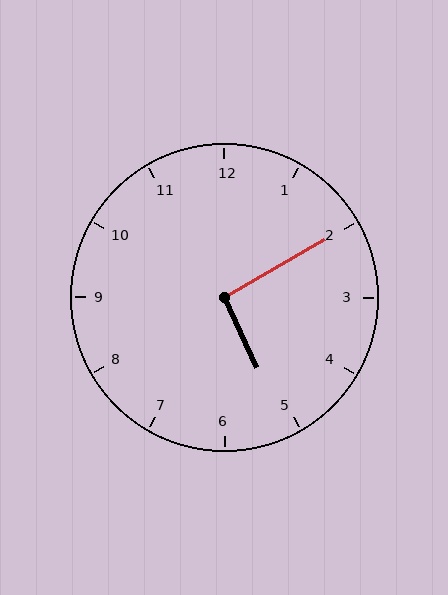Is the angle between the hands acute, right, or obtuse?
It is right.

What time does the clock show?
5:10.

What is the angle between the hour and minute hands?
Approximately 95 degrees.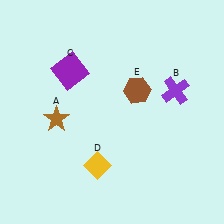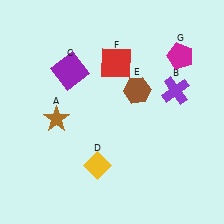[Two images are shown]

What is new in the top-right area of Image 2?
A red square (F) was added in the top-right area of Image 2.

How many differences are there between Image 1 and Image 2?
There are 2 differences between the two images.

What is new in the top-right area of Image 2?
A magenta pentagon (G) was added in the top-right area of Image 2.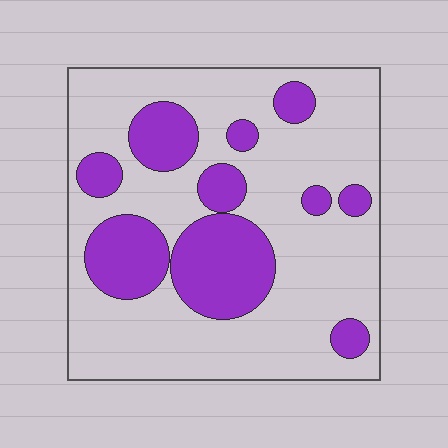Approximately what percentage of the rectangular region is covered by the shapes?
Approximately 30%.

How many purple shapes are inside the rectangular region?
10.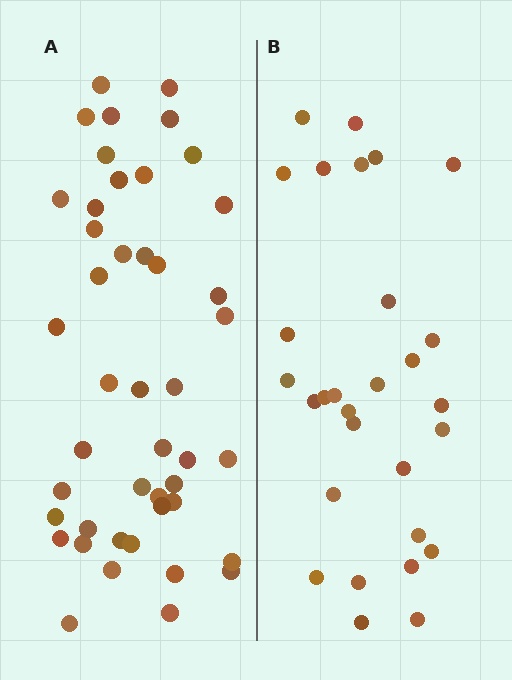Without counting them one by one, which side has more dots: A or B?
Region A (the left region) has more dots.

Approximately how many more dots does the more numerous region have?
Region A has approximately 15 more dots than region B.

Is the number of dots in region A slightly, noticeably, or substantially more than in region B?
Region A has substantially more. The ratio is roughly 1.6 to 1.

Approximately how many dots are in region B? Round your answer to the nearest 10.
About 30 dots. (The exact count is 29, which rounds to 30.)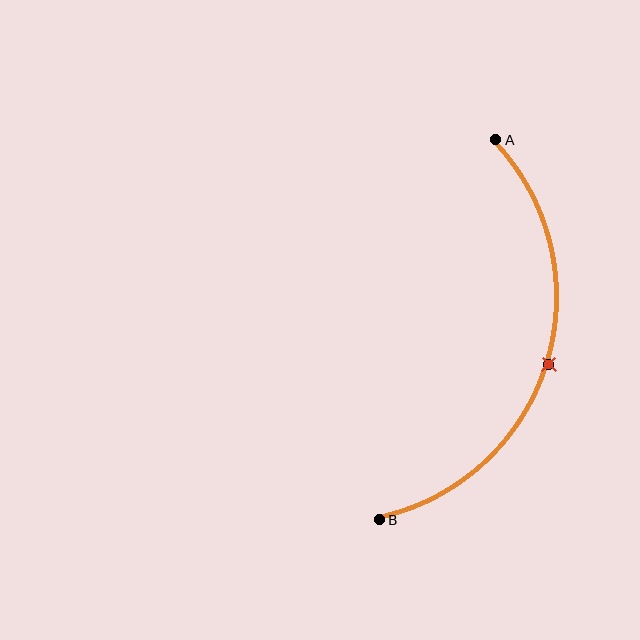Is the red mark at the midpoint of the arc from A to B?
Yes. The red mark lies on the arc at equal arc-length from both A and B — it is the arc midpoint.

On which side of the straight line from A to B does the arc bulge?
The arc bulges to the right of the straight line connecting A and B.